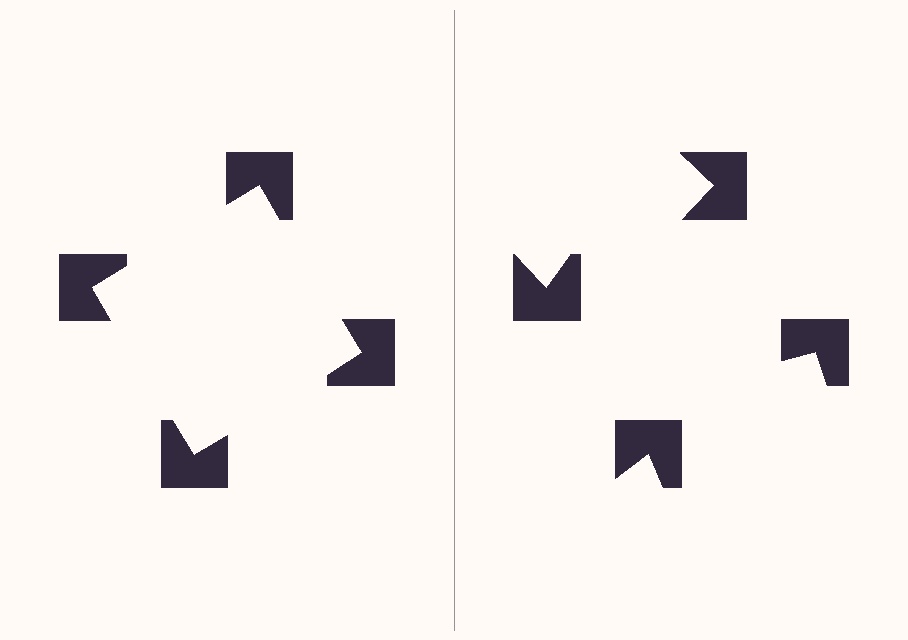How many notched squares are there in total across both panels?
8 — 4 on each side.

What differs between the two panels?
The notched squares are positioned identically on both sides; only the wedge orientations differ. On the left they align to a square; on the right they are misaligned.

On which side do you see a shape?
An illusory square appears on the left side. On the right side the wedge cuts are rotated, so no coherent shape forms.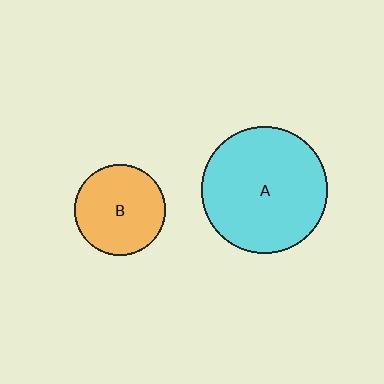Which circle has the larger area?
Circle A (cyan).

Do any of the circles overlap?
No, none of the circles overlap.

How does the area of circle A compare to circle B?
Approximately 2.0 times.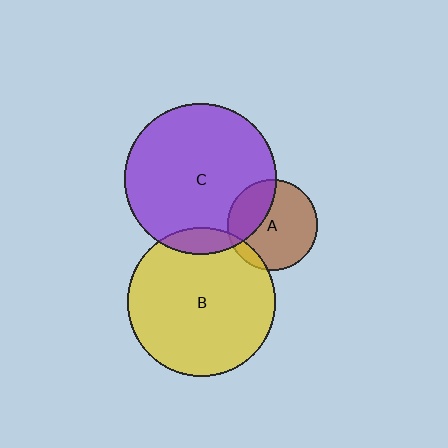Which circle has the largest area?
Circle C (purple).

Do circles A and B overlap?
Yes.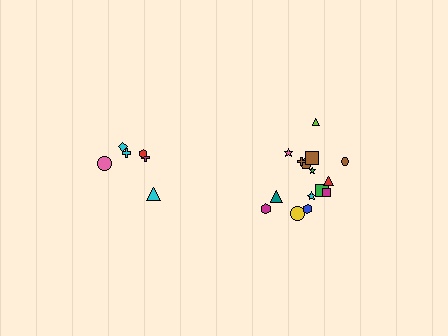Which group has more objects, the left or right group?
The right group.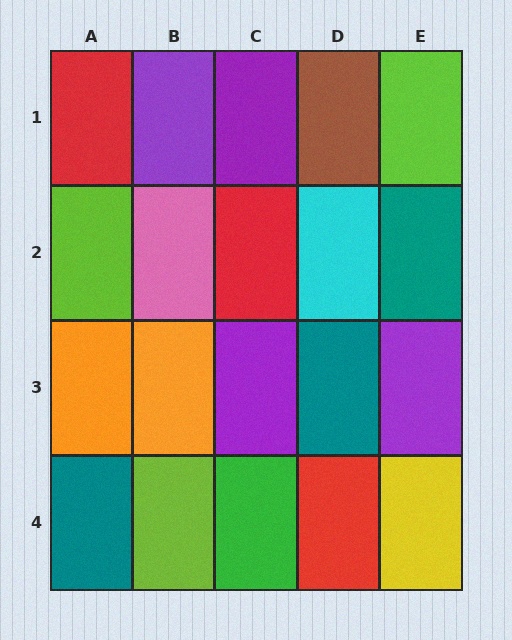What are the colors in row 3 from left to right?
Orange, orange, purple, teal, purple.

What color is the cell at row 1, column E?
Lime.